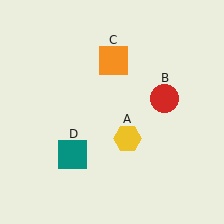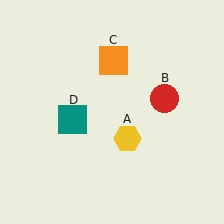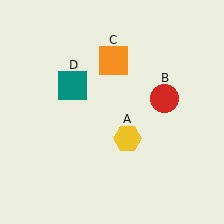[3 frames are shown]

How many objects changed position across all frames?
1 object changed position: teal square (object D).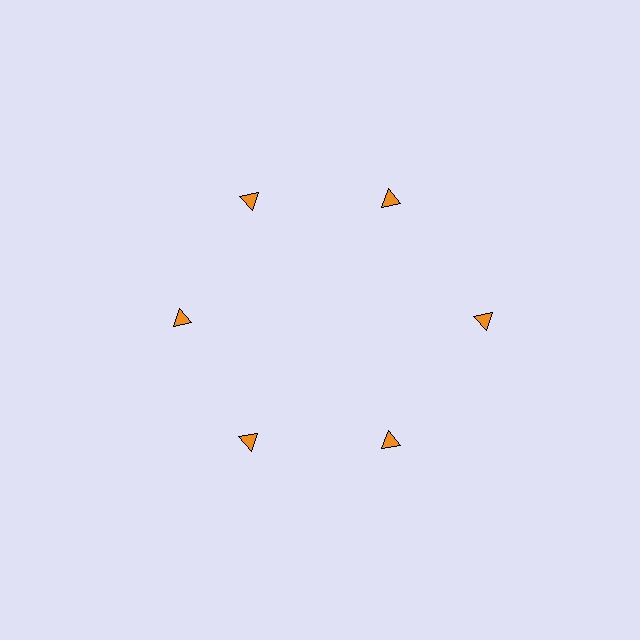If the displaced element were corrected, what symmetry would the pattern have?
It would have 6-fold rotational symmetry — the pattern would map onto itself every 60 degrees.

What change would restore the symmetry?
The symmetry would be restored by moving it inward, back onto the ring so that all 6 triangles sit at equal angles and equal distance from the center.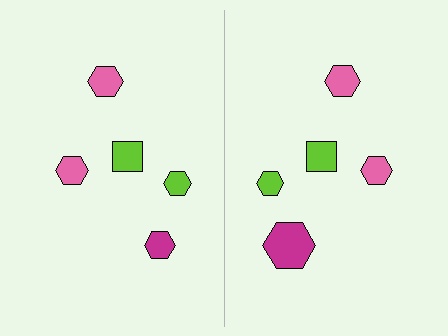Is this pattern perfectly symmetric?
No, the pattern is not perfectly symmetric. The magenta hexagon on the right side has a different size than its mirror counterpart.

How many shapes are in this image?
There are 10 shapes in this image.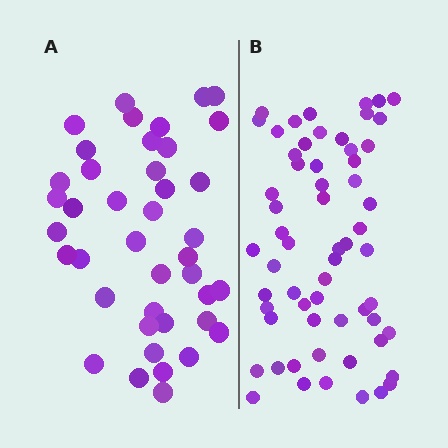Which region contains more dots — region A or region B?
Region B (the right region) has more dots.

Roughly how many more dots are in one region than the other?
Region B has approximately 20 more dots than region A.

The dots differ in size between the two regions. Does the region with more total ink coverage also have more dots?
No. Region A has more total ink coverage because its dots are larger, but region B actually contains more individual dots. Total area can be misleading — the number of items is what matters here.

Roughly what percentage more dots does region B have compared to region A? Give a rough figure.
About 45% more.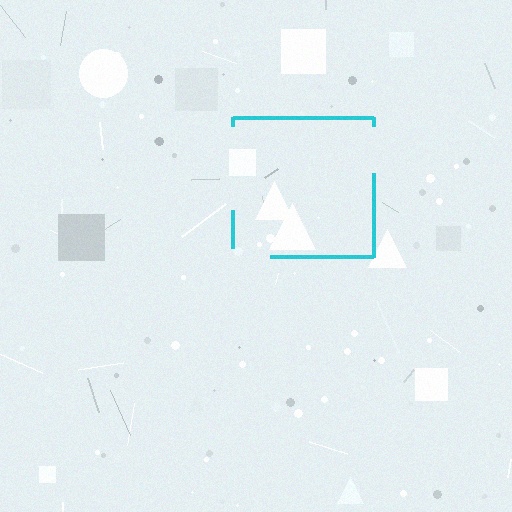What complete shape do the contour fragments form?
The contour fragments form a square.